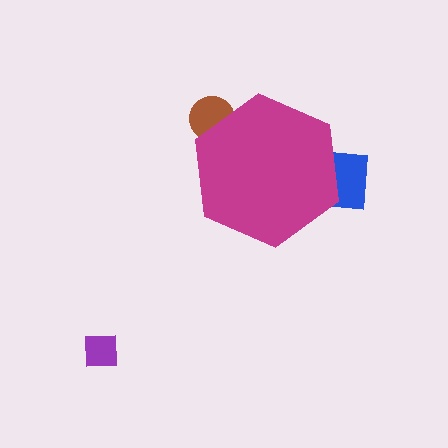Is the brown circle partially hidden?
Yes, the brown circle is partially hidden behind the magenta hexagon.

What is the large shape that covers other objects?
A magenta hexagon.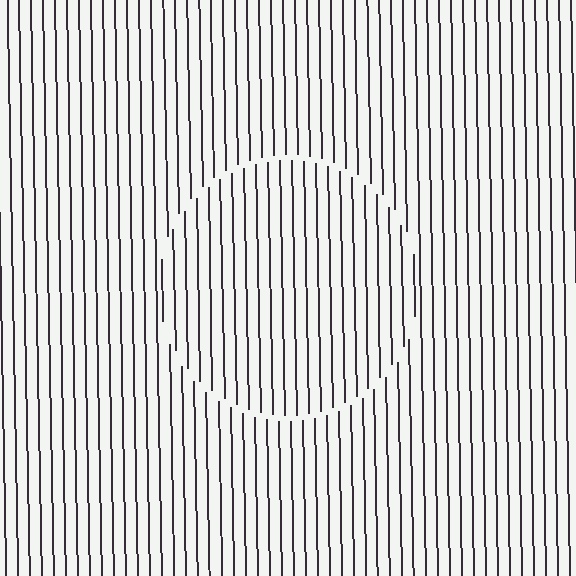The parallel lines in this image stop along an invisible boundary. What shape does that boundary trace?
An illusory circle. The interior of the shape contains the same grating, shifted by half a period — the contour is defined by the phase discontinuity where line-ends from the inner and outer gratings abut.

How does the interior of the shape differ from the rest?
The interior of the shape contains the same grating, shifted by half a period — the contour is defined by the phase discontinuity where line-ends from the inner and outer gratings abut.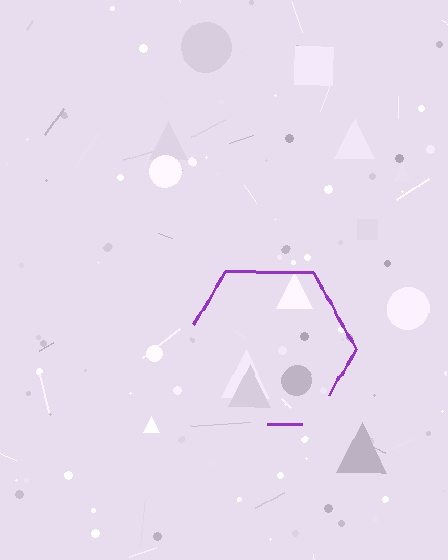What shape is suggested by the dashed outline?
The dashed outline suggests a hexagon.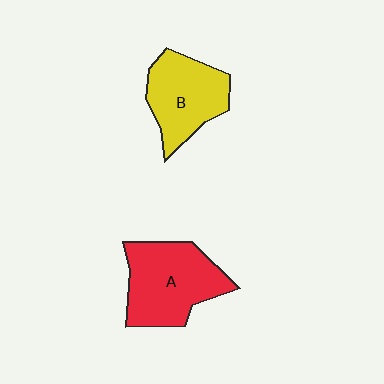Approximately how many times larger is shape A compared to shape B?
Approximately 1.2 times.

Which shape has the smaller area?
Shape B (yellow).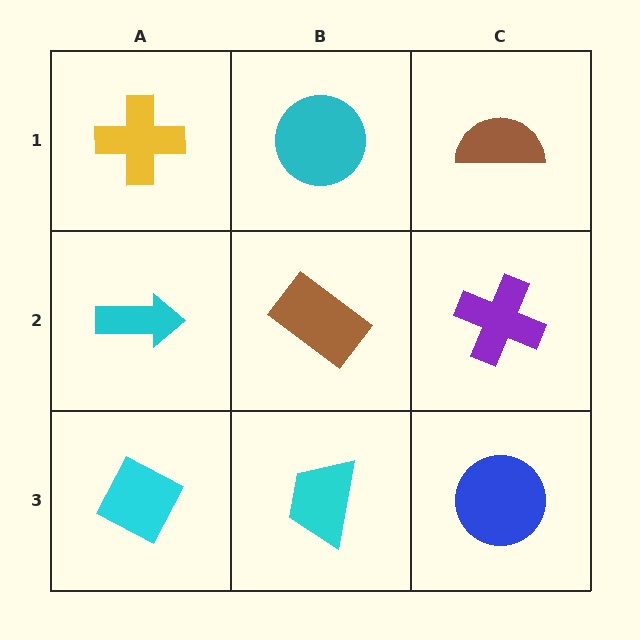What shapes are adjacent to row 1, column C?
A purple cross (row 2, column C), a cyan circle (row 1, column B).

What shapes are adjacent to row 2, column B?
A cyan circle (row 1, column B), a cyan trapezoid (row 3, column B), a cyan arrow (row 2, column A), a purple cross (row 2, column C).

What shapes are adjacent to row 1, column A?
A cyan arrow (row 2, column A), a cyan circle (row 1, column B).